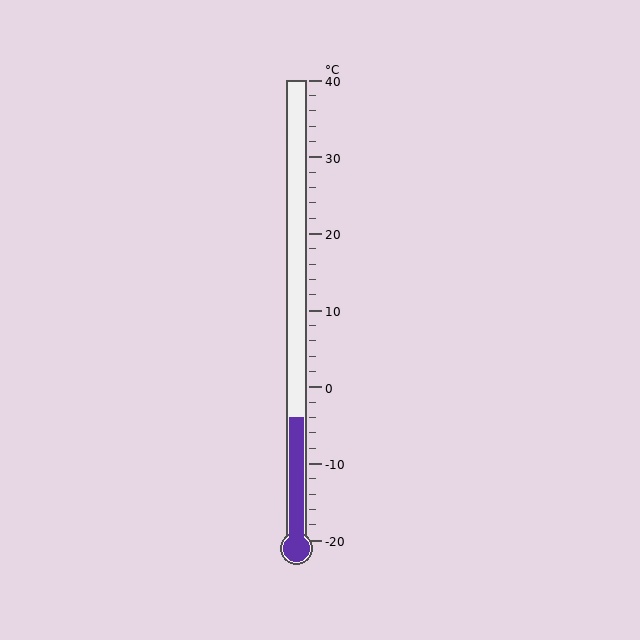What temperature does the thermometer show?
The thermometer shows approximately -4°C.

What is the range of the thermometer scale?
The thermometer scale ranges from -20°C to 40°C.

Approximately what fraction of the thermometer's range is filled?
The thermometer is filled to approximately 25% of its range.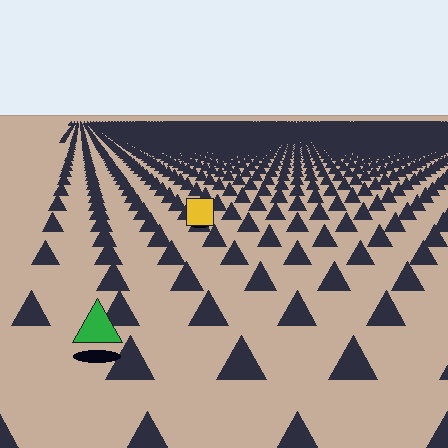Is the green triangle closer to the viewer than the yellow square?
Yes. The green triangle is closer — you can tell from the texture gradient: the ground texture is coarser near it.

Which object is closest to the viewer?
The green triangle is closest. The texture marks near it are larger and more spread out.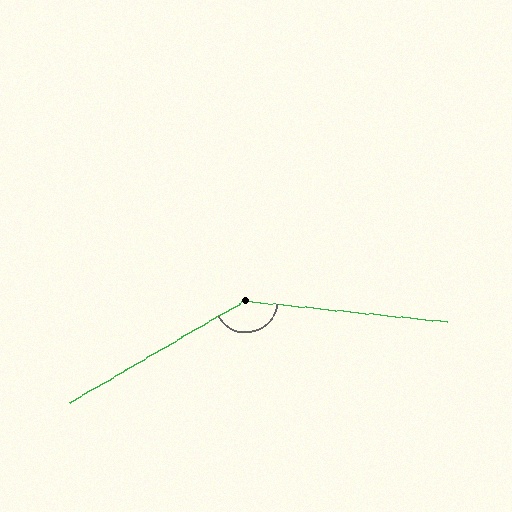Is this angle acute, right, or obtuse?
It is obtuse.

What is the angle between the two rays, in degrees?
Approximately 144 degrees.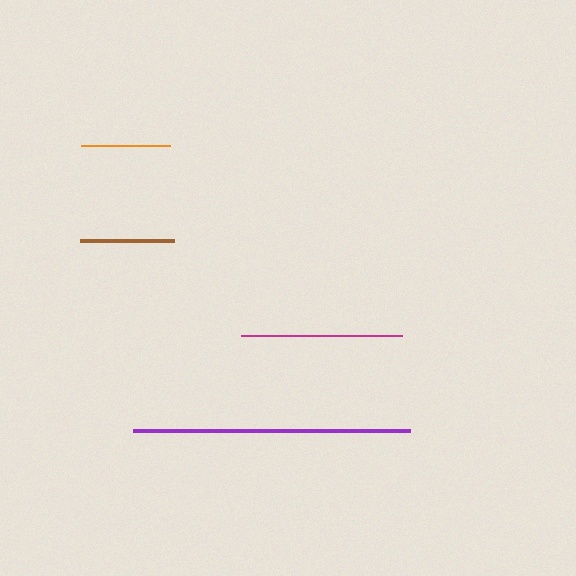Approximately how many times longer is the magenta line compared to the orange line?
The magenta line is approximately 1.8 times the length of the orange line.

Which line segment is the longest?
The purple line is the longest at approximately 277 pixels.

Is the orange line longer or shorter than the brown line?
The brown line is longer than the orange line.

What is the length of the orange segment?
The orange segment is approximately 89 pixels long.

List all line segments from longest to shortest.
From longest to shortest: purple, magenta, brown, orange.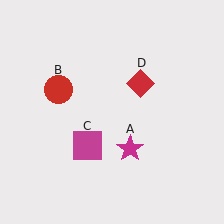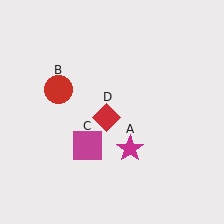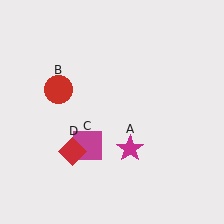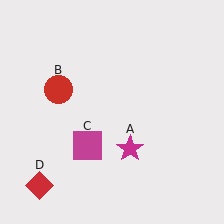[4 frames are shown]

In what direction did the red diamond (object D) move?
The red diamond (object D) moved down and to the left.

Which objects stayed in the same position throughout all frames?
Magenta star (object A) and red circle (object B) and magenta square (object C) remained stationary.